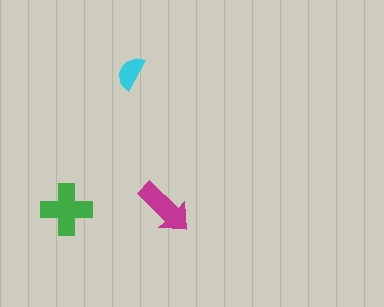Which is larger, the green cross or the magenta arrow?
The green cross.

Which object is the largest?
The green cross.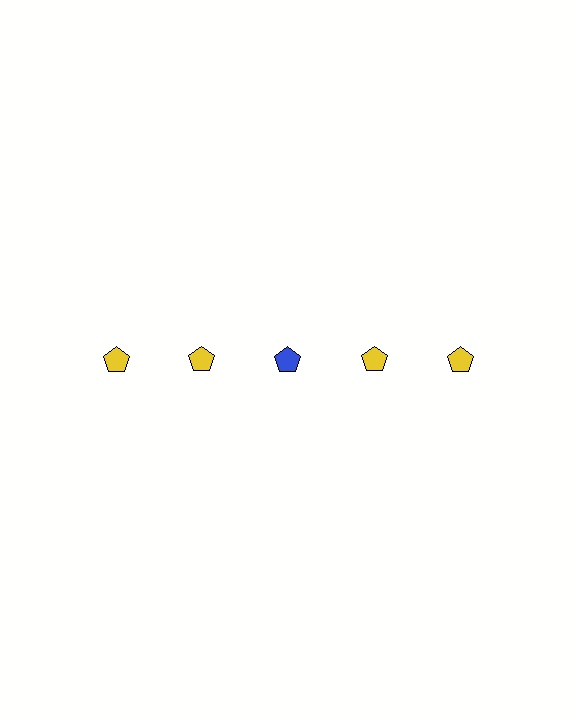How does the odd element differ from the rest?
It has a different color: blue instead of yellow.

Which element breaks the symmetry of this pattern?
The blue pentagon in the top row, center column breaks the symmetry. All other shapes are yellow pentagons.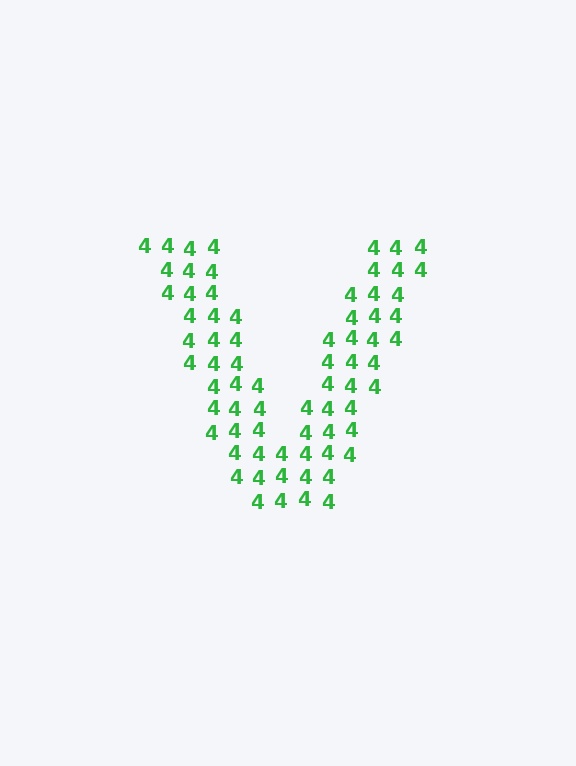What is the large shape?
The large shape is the letter V.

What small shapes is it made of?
It is made of small digit 4's.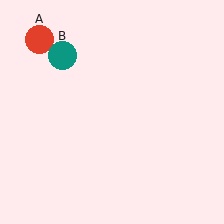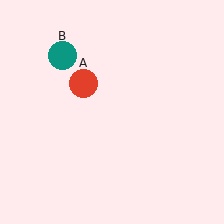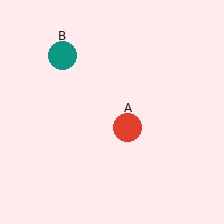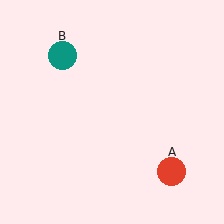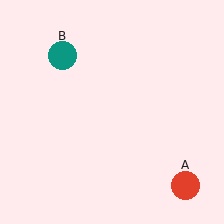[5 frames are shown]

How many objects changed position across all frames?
1 object changed position: red circle (object A).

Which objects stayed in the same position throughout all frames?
Teal circle (object B) remained stationary.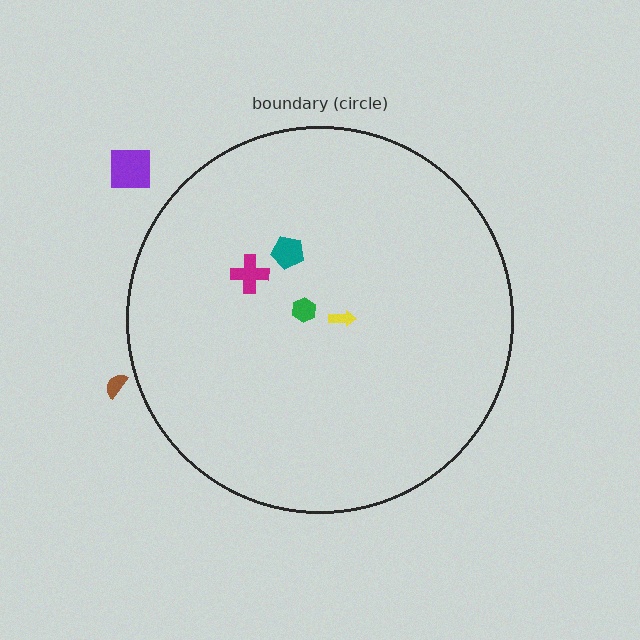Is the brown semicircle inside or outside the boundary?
Outside.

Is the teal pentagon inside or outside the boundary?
Inside.